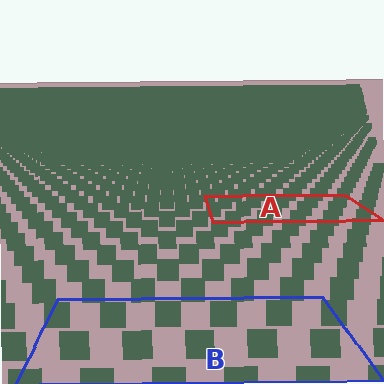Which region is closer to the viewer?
Region B is closer. The texture elements there are larger and more spread out.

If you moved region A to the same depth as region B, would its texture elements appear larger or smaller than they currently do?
They would appear larger. At a closer depth, the same texture elements are projected at a bigger on-screen size.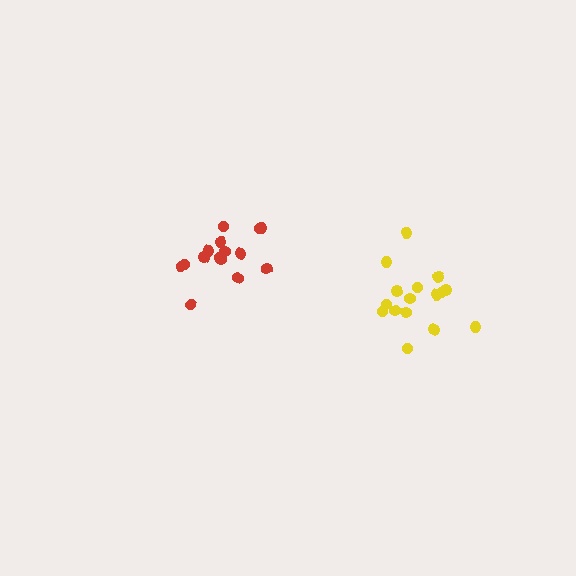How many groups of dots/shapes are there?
There are 2 groups.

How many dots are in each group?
Group 1: 15 dots, Group 2: 16 dots (31 total).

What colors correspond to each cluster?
The clusters are colored: red, yellow.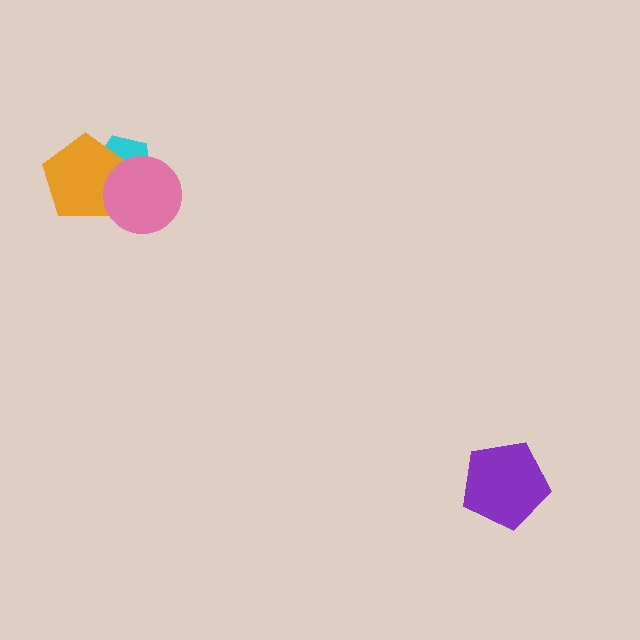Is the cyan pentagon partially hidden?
Yes, it is partially covered by another shape.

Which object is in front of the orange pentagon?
The pink circle is in front of the orange pentagon.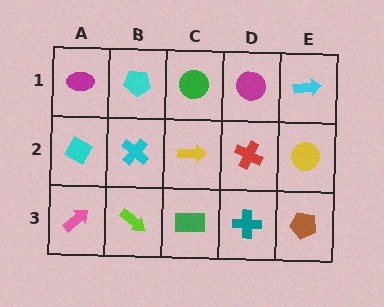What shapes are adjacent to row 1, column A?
A cyan diamond (row 2, column A), a cyan pentagon (row 1, column B).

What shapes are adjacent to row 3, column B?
A cyan cross (row 2, column B), a pink arrow (row 3, column A), a green rectangle (row 3, column C).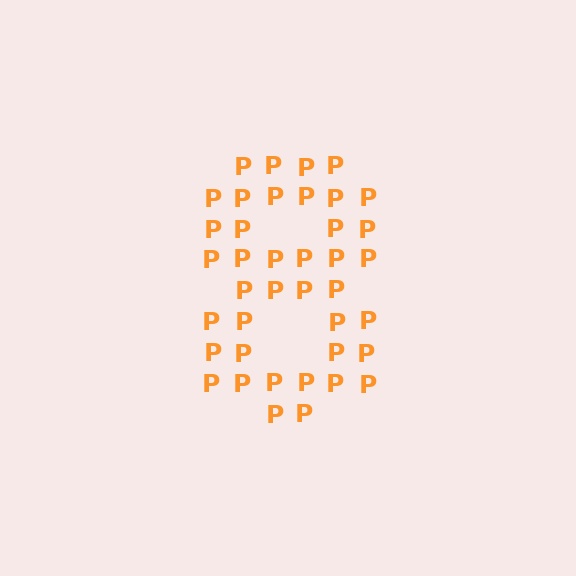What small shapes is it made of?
It is made of small letter P's.